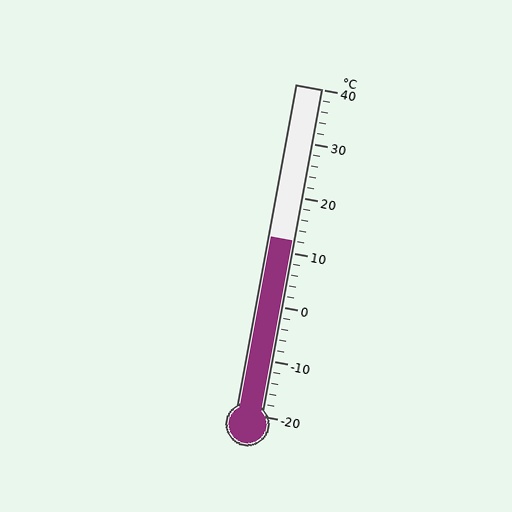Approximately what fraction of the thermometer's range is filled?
The thermometer is filled to approximately 55% of its range.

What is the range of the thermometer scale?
The thermometer scale ranges from -20°C to 40°C.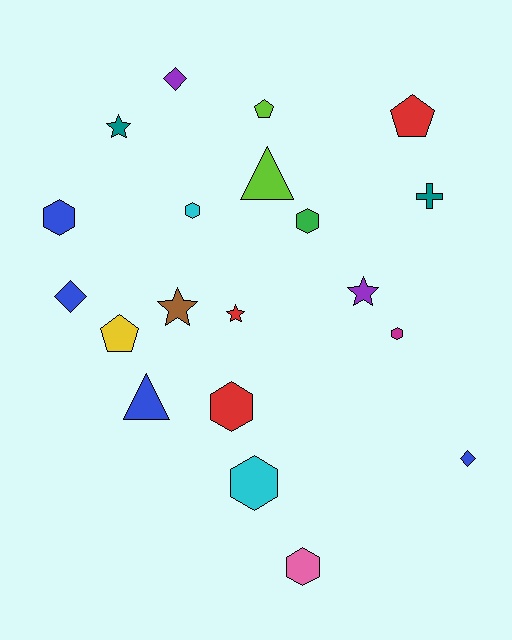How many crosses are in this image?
There is 1 cross.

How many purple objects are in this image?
There are 2 purple objects.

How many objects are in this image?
There are 20 objects.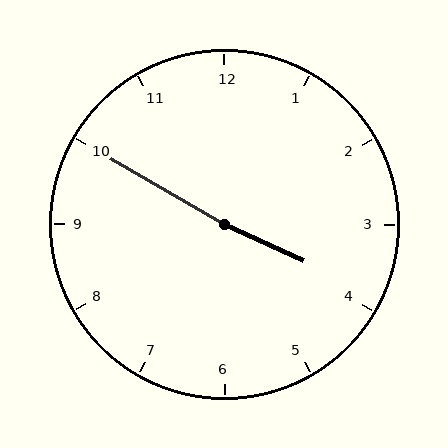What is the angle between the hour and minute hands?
Approximately 175 degrees.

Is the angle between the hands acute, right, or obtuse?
It is obtuse.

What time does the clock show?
3:50.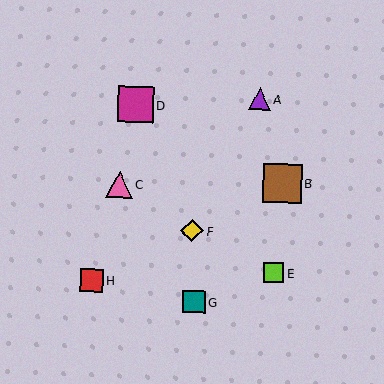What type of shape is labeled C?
Shape C is a pink triangle.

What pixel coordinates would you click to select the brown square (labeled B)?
Click at (282, 183) to select the brown square B.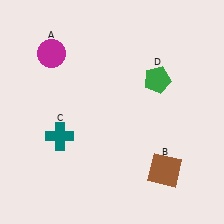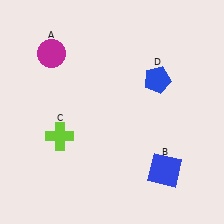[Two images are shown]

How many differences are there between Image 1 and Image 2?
There are 3 differences between the two images.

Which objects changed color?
B changed from brown to blue. C changed from teal to lime. D changed from green to blue.